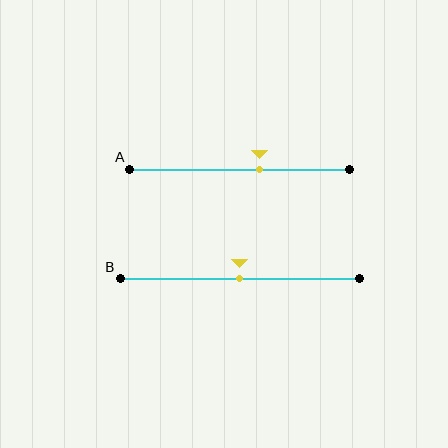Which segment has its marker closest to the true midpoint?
Segment B has its marker closest to the true midpoint.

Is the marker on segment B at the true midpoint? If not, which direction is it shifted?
Yes, the marker on segment B is at the true midpoint.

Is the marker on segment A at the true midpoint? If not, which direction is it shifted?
No, the marker on segment A is shifted to the right by about 9% of the segment length.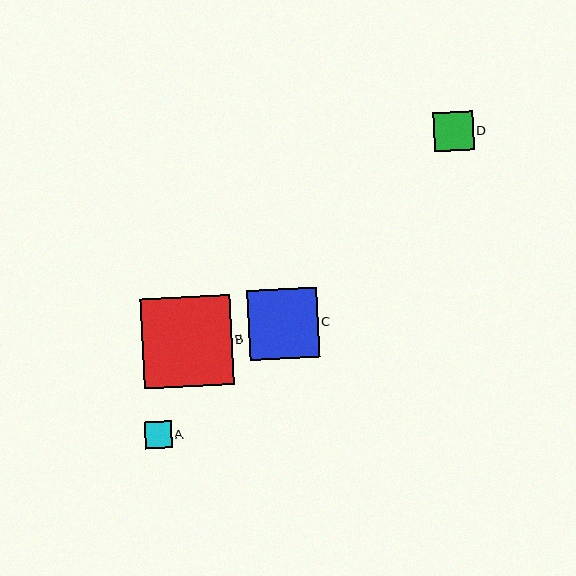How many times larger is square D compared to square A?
Square D is approximately 1.4 times the size of square A.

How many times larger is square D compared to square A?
Square D is approximately 1.4 times the size of square A.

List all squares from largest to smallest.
From largest to smallest: B, C, D, A.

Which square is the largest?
Square B is the largest with a size of approximately 90 pixels.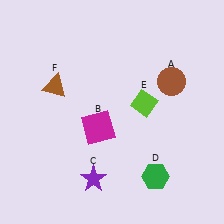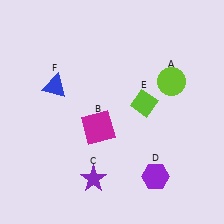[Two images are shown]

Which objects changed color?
A changed from brown to lime. D changed from green to purple. F changed from brown to blue.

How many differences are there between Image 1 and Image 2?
There are 3 differences between the two images.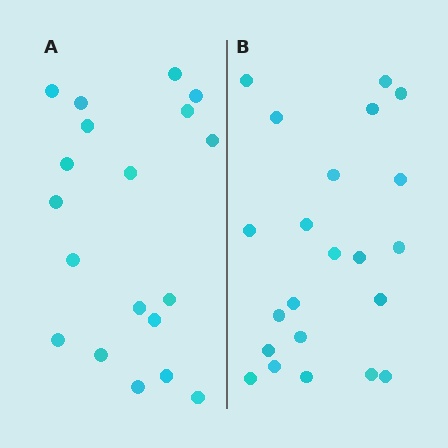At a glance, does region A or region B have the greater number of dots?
Region B (the right region) has more dots.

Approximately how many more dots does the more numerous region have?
Region B has just a few more — roughly 2 or 3 more dots than region A.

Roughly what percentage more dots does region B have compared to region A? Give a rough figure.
About 15% more.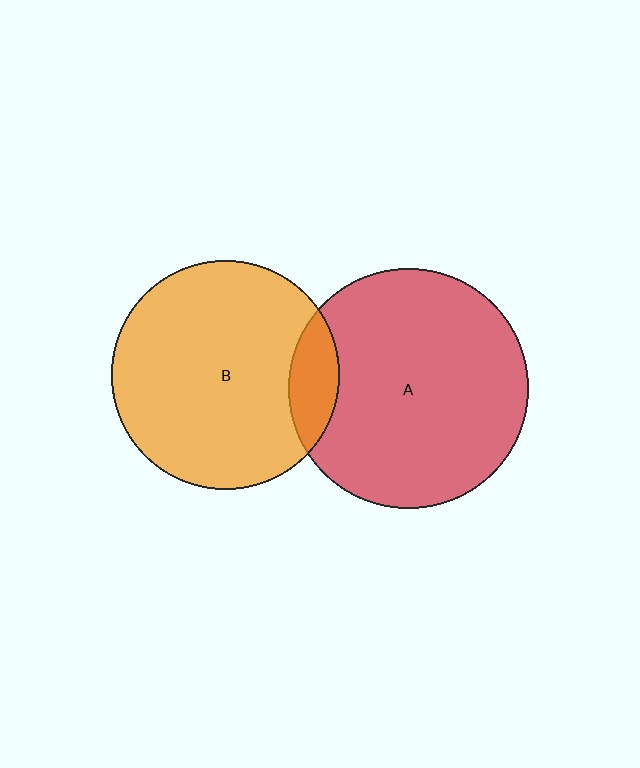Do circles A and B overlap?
Yes.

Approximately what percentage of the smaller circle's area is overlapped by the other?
Approximately 10%.